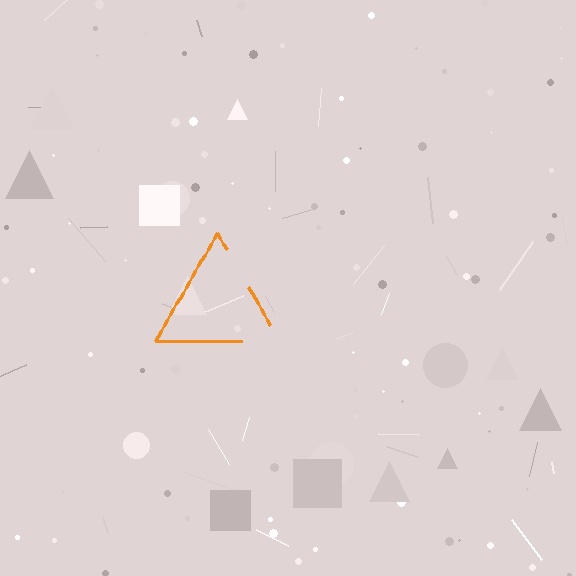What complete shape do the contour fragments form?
The contour fragments form a triangle.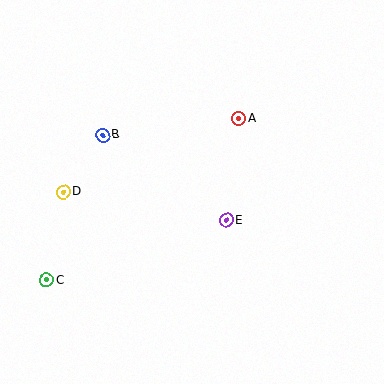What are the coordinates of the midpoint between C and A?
The midpoint between C and A is at (143, 200).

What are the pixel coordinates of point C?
Point C is at (47, 280).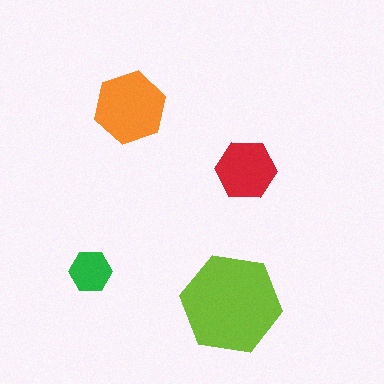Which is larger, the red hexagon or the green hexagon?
The red one.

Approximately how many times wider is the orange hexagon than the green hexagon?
About 1.5 times wider.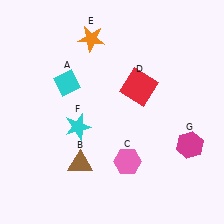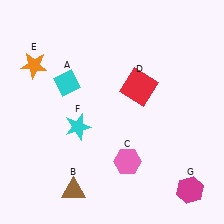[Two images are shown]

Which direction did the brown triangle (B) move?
The brown triangle (B) moved down.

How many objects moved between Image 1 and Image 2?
3 objects moved between the two images.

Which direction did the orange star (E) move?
The orange star (E) moved left.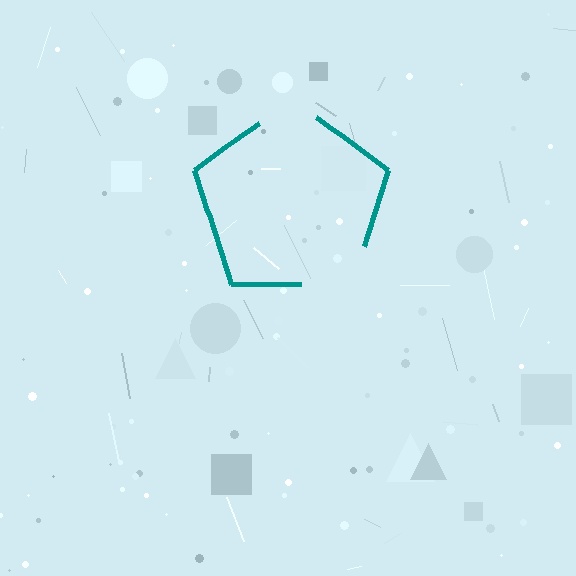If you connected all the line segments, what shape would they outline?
They would outline a pentagon.